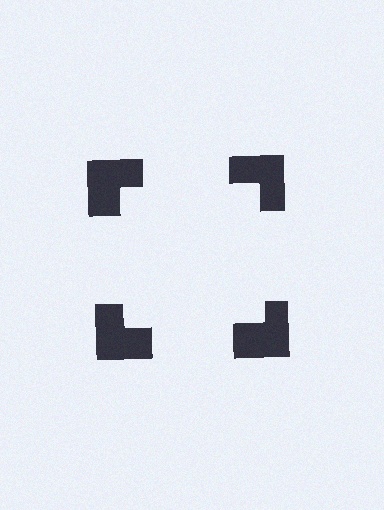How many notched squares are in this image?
There are 4 — one at each vertex of the illusory square.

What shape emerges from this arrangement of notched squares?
An illusory square — its edges are inferred from the aligned wedge cuts in the notched squares, not physically drawn.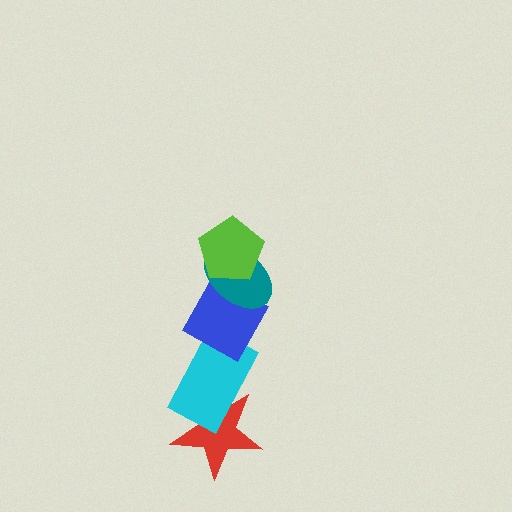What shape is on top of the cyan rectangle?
The blue diamond is on top of the cyan rectangle.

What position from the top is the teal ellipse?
The teal ellipse is 2nd from the top.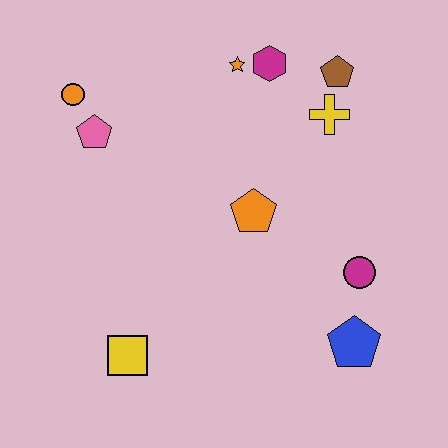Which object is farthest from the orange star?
The yellow square is farthest from the orange star.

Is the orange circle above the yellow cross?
Yes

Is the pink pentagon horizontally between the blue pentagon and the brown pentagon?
No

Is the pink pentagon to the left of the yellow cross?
Yes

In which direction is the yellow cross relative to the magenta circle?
The yellow cross is above the magenta circle.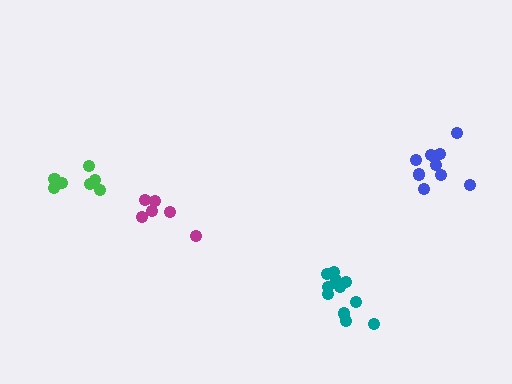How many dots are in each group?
Group 1: 11 dots, Group 2: 11 dots, Group 3: 6 dots, Group 4: 7 dots (35 total).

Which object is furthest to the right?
The blue cluster is rightmost.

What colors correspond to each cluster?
The clusters are colored: blue, teal, magenta, green.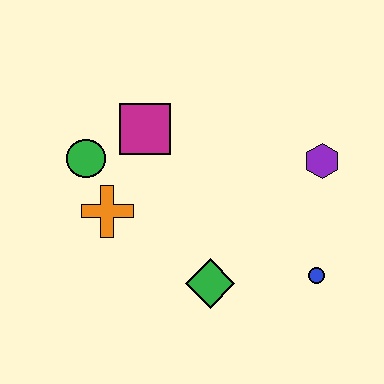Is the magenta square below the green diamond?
No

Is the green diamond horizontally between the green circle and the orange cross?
No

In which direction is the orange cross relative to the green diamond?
The orange cross is to the left of the green diamond.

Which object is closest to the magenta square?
The green circle is closest to the magenta square.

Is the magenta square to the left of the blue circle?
Yes